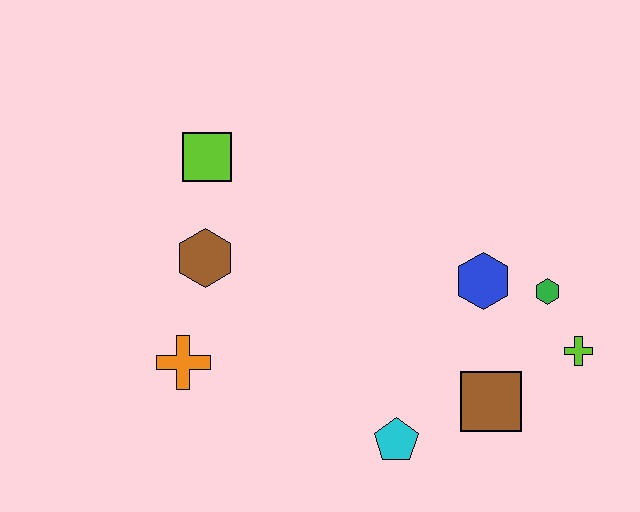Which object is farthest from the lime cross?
The lime square is farthest from the lime cross.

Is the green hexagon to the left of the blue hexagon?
No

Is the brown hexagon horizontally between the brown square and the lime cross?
No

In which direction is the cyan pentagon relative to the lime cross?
The cyan pentagon is to the left of the lime cross.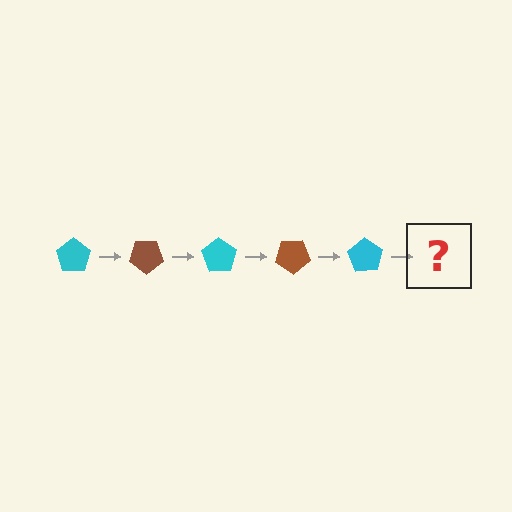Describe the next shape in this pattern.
It should be a brown pentagon, rotated 175 degrees from the start.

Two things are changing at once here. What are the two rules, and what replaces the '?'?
The two rules are that it rotates 35 degrees each step and the color cycles through cyan and brown. The '?' should be a brown pentagon, rotated 175 degrees from the start.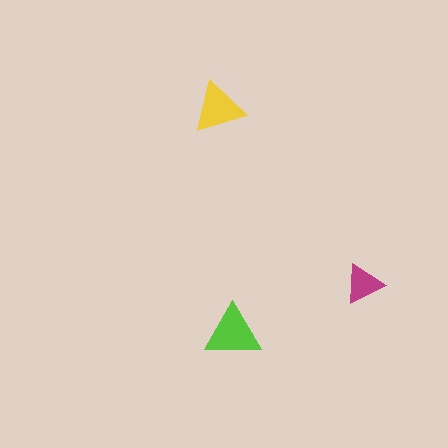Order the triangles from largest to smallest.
the lime one, the yellow one, the magenta one.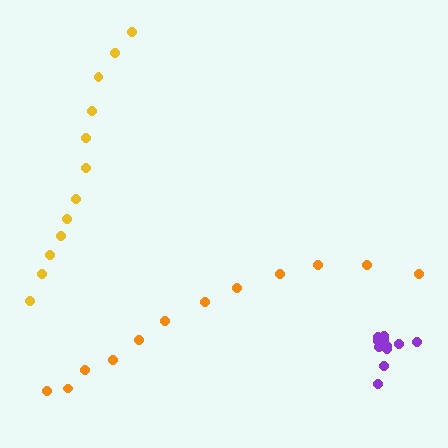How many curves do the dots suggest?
There are 3 distinct paths.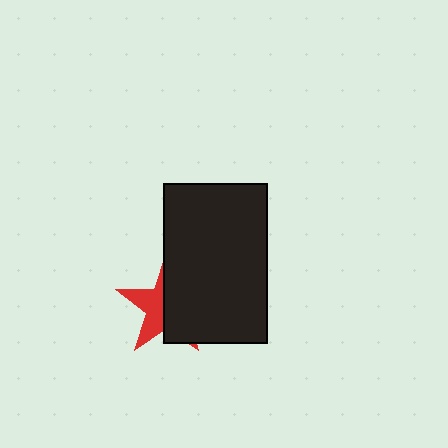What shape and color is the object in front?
The object in front is a black rectangle.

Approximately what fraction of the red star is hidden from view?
Roughly 56% of the red star is hidden behind the black rectangle.